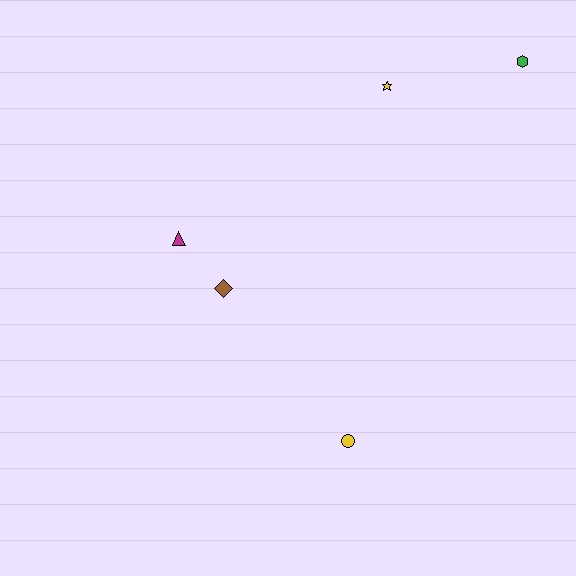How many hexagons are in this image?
There is 1 hexagon.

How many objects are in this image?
There are 5 objects.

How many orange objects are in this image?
There are no orange objects.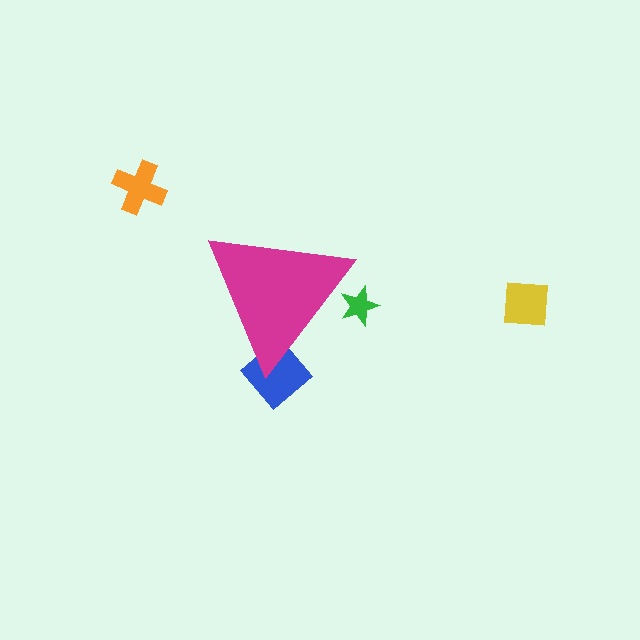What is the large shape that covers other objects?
A magenta triangle.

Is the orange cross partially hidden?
No, the orange cross is fully visible.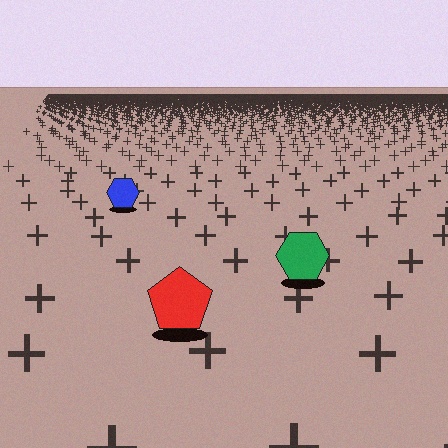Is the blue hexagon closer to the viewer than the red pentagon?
No. The red pentagon is closer — you can tell from the texture gradient: the ground texture is coarser near it.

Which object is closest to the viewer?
The red pentagon is closest. The texture marks near it are larger and more spread out.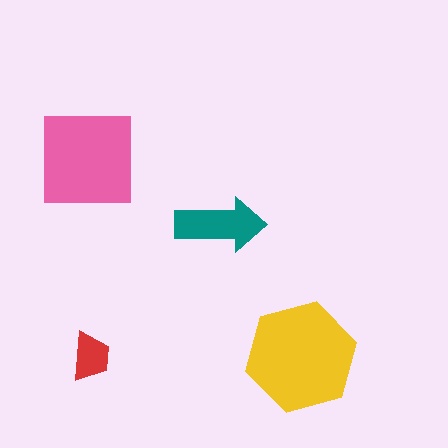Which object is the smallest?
The red trapezoid.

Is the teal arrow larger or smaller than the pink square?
Smaller.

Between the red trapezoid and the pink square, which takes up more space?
The pink square.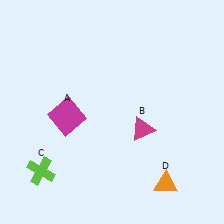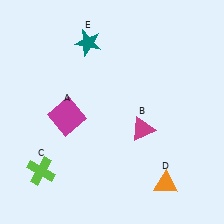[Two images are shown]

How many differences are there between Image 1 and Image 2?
There is 1 difference between the two images.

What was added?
A teal star (E) was added in Image 2.